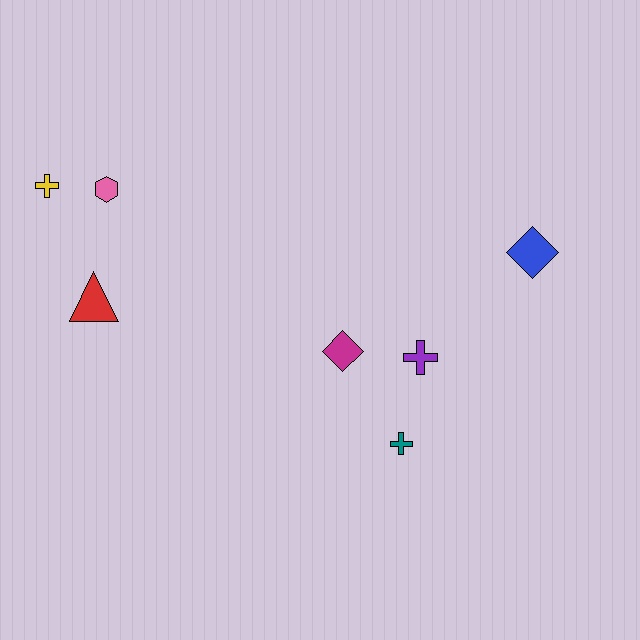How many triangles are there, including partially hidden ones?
There is 1 triangle.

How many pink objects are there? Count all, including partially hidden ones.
There is 1 pink object.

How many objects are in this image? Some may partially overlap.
There are 7 objects.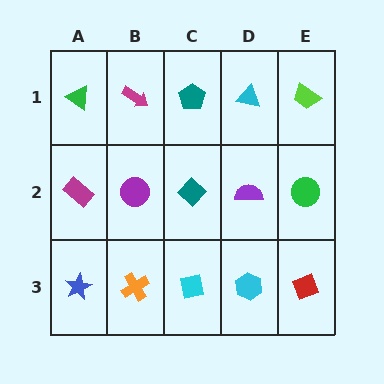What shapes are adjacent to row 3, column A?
A magenta rectangle (row 2, column A), an orange cross (row 3, column B).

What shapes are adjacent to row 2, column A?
A green triangle (row 1, column A), a blue star (row 3, column A), a purple circle (row 2, column B).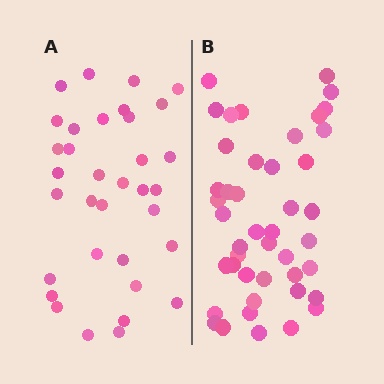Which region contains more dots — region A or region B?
Region B (the right region) has more dots.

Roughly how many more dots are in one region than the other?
Region B has roughly 10 or so more dots than region A.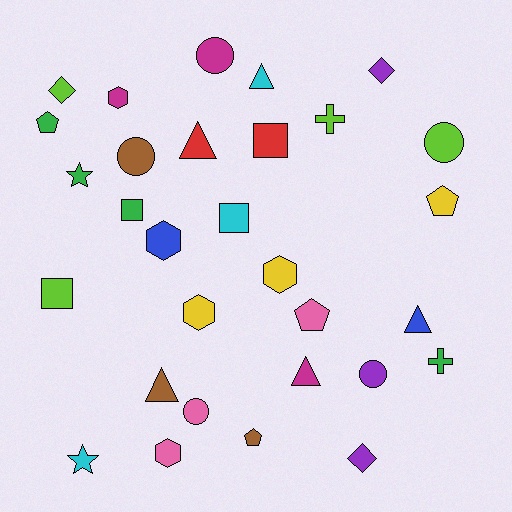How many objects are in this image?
There are 30 objects.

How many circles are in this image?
There are 5 circles.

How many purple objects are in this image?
There are 3 purple objects.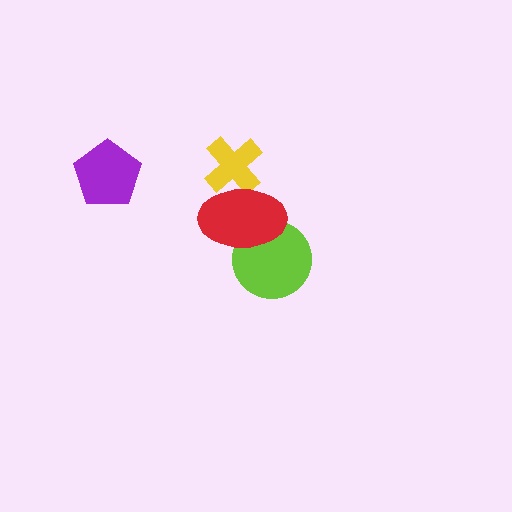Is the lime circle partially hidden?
Yes, it is partially covered by another shape.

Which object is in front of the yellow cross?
The red ellipse is in front of the yellow cross.